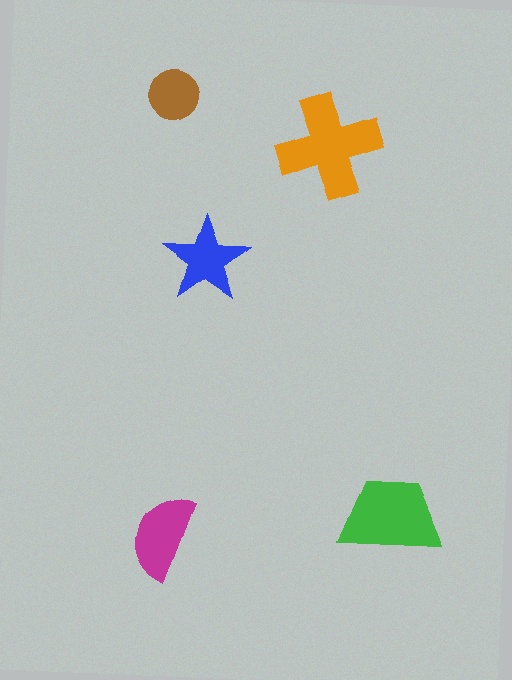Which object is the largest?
The orange cross.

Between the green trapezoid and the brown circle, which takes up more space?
The green trapezoid.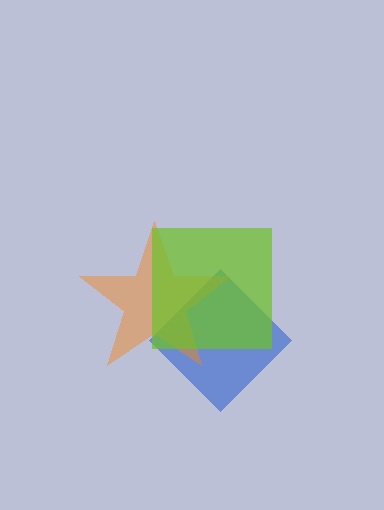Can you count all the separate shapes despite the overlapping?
Yes, there are 3 separate shapes.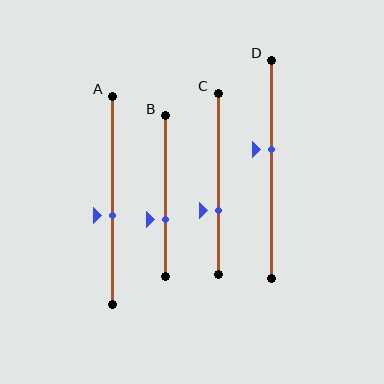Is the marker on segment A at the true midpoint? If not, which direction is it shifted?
No, the marker on segment A is shifted downward by about 7% of the segment length.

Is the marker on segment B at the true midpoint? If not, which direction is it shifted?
No, the marker on segment B is shifted downward by about 14% of the segment length.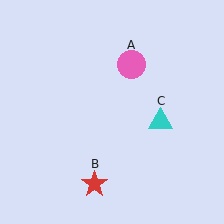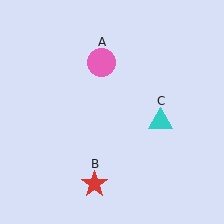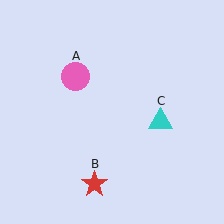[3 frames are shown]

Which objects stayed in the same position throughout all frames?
Red star (object B) and cyan triangle (object C) remained stationary.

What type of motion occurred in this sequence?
The pink circle (object A) rotated counterclockwise around the center of the scene.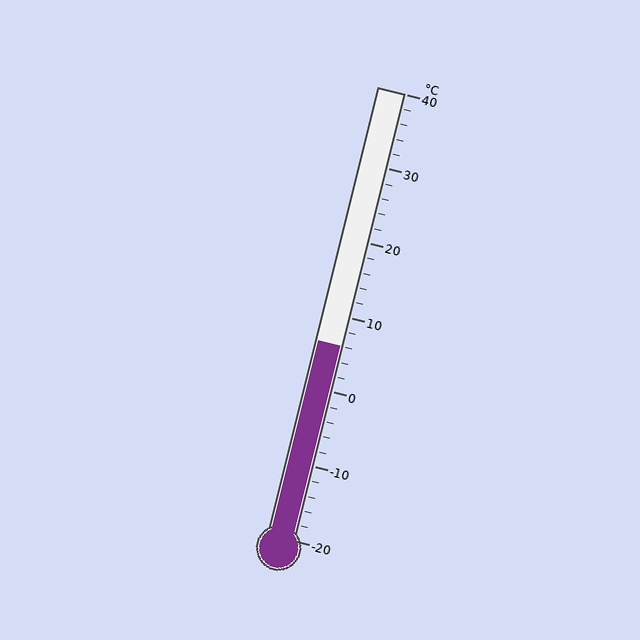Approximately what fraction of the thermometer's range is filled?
The thermometer is filled to approximately 45% of its range.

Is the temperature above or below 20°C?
The temperature is below 20°C.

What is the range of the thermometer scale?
The thermometer scale ranges from -20°C to 40°C.